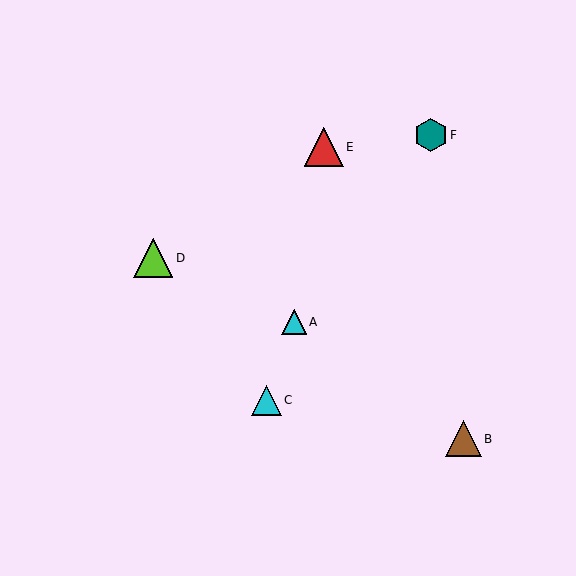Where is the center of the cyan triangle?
The center of the cyan triangle is at (266, 400).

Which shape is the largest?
The lime triangle (labeled D) is the largest.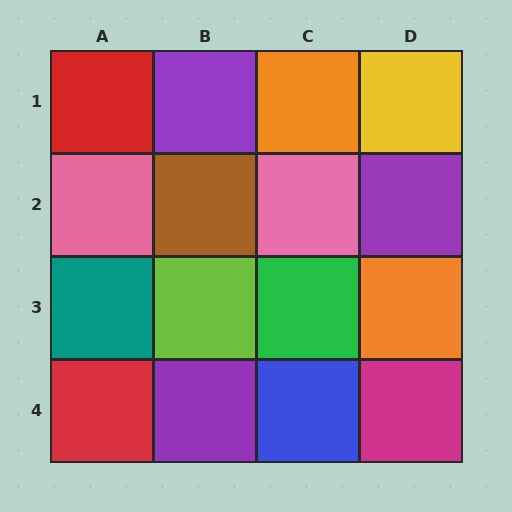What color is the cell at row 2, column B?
Brown.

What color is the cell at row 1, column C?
Orange.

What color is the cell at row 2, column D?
Purple.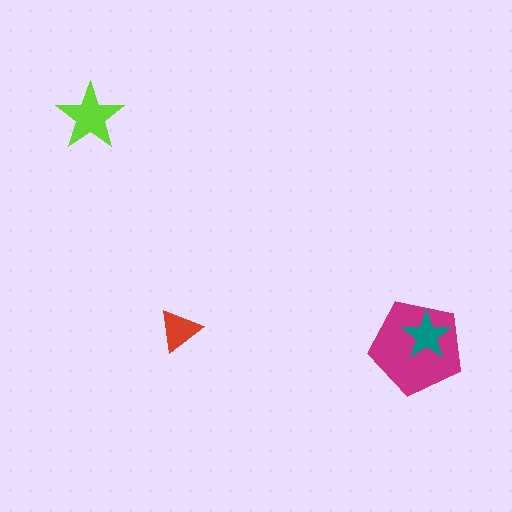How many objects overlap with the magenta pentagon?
1 object overlaps with the magenta pentagon.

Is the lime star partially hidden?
No, no other shape covers it.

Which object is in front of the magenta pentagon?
The teal star is in front of the magenta pentagon.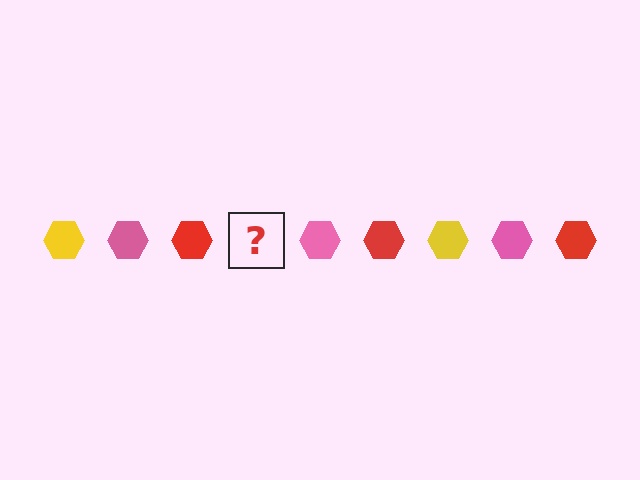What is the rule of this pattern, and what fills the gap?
The rule is that the pattern cycles through yellow, pink, red hexagons. The gap should be filled with a yellow hexagon.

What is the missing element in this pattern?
The missing element is a yellow hexagon.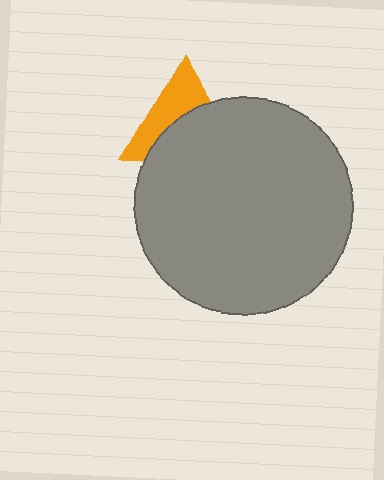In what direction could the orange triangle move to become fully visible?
The orange triangle could move up. That would shift it out from behind the gray circle entirely.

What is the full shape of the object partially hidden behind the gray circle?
The partially hidden object is an orange triangle.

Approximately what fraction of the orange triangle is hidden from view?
Roughly 54% of the orange triangle is hidden behind the gray circle.